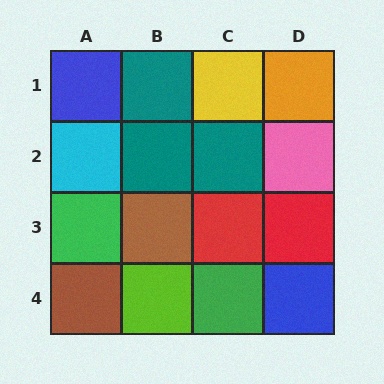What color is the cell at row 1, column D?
Orange.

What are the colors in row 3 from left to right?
Green, brown, red, red.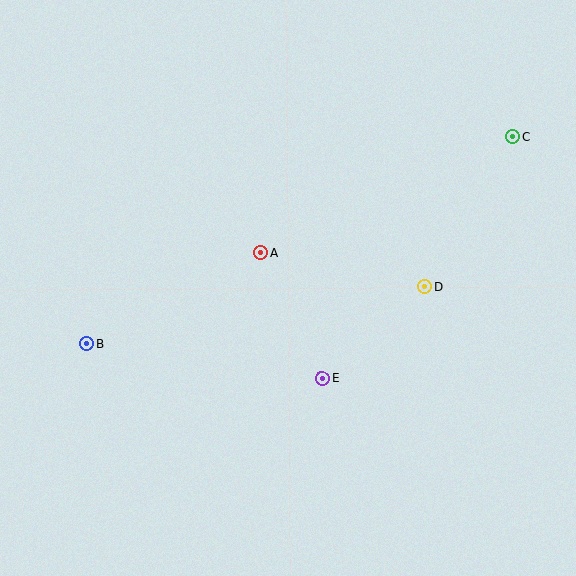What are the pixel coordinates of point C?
Point C is at (513, 136).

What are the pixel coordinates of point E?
Point E is at (322, 378).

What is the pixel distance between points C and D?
The distance between C and D is 174 pixels.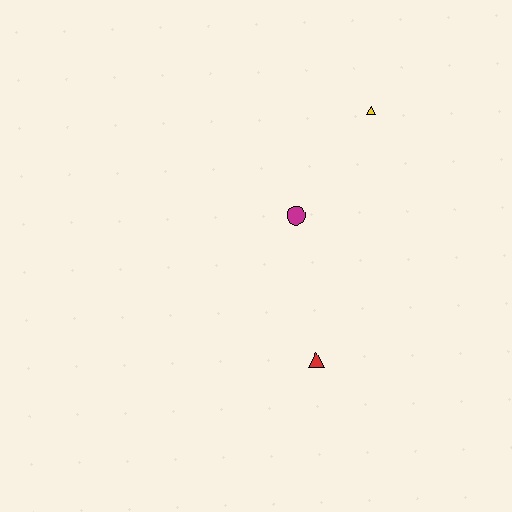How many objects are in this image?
There are 3 objects.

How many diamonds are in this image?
There are no diamonds.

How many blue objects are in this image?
There are no blue objects.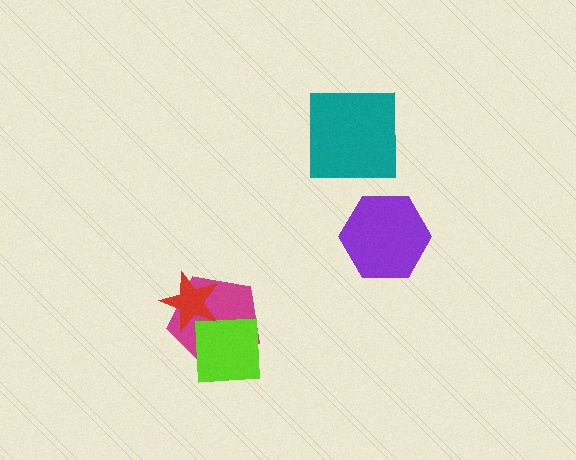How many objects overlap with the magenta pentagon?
2 objects overlap with the magenta pentagon.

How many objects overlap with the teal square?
0 objects overlap with the teal square.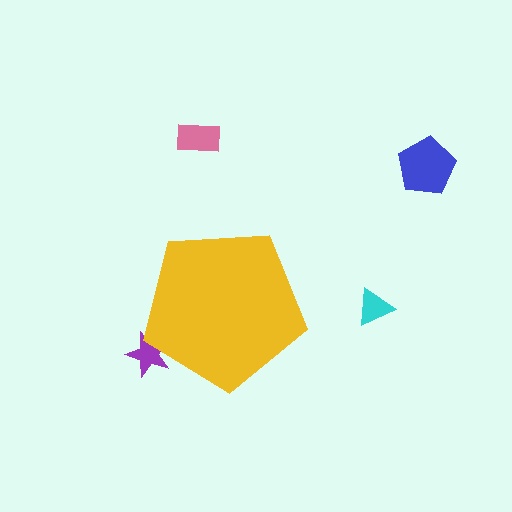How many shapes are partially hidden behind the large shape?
1 shape is partially hidden.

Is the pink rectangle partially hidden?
No, the pink rectangle is fully visible.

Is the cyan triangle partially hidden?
No, the cyan triangle is fully visible.